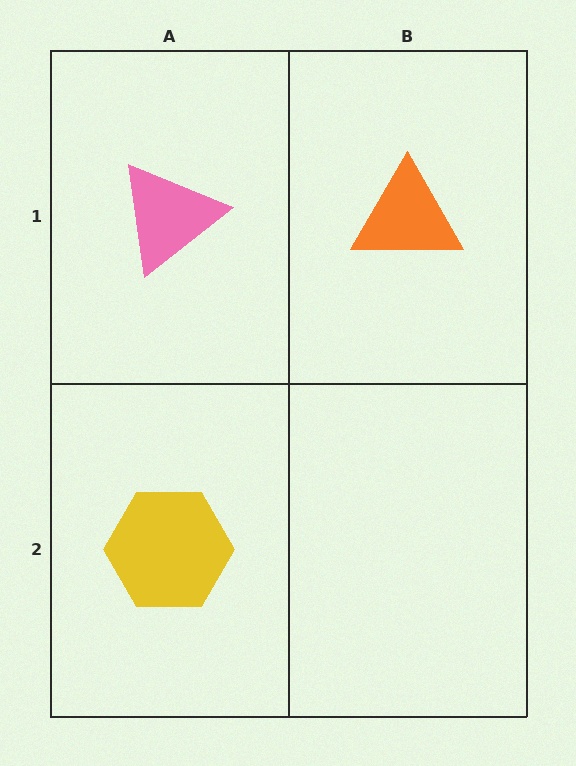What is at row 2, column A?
A yellow hexagon.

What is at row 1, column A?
A pink triangle.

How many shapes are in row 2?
1 shape.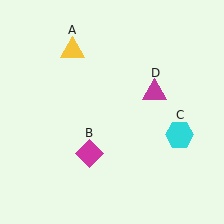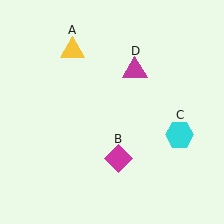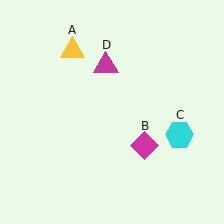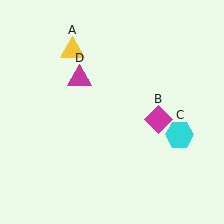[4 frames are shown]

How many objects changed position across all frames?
2 objects changed position: magenta diamond (object B), magenta triangle (object D).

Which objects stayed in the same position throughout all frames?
Yellow triangle (object A) and cyan hexagon (object C) remained stationary.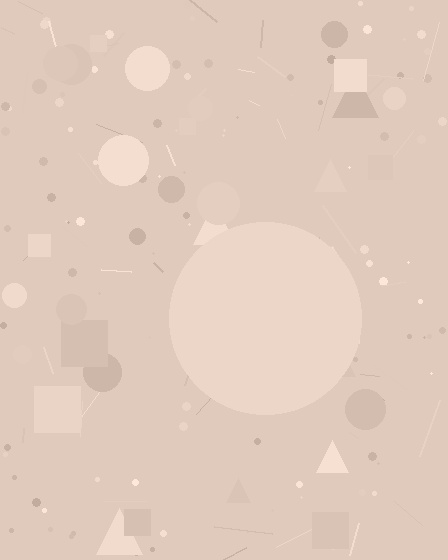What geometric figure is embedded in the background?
A circle is embedded in the background.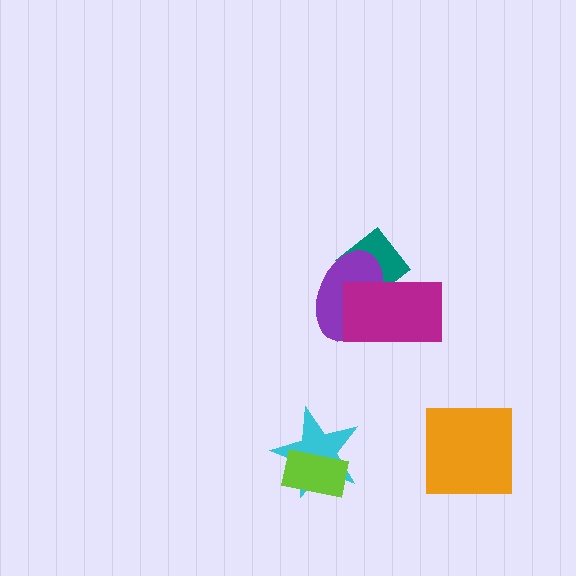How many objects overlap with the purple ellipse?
2 objects overlap with the purple ellipse.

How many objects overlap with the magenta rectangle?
2 objects overlap with the magenta rectangle.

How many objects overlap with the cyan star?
1 object overlaps with the cyan star.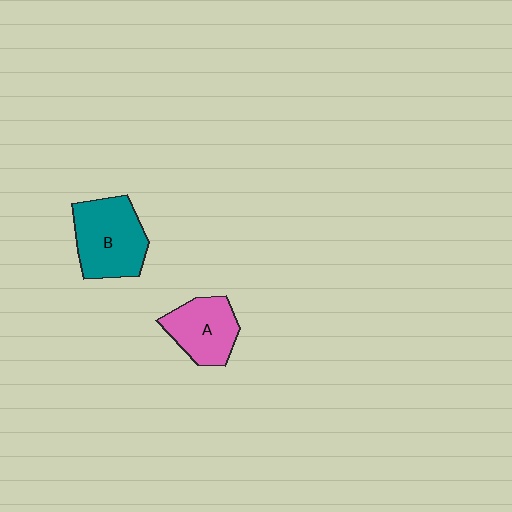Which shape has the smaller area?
Shape A (pink).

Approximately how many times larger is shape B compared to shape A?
Approximately 1.3 times.